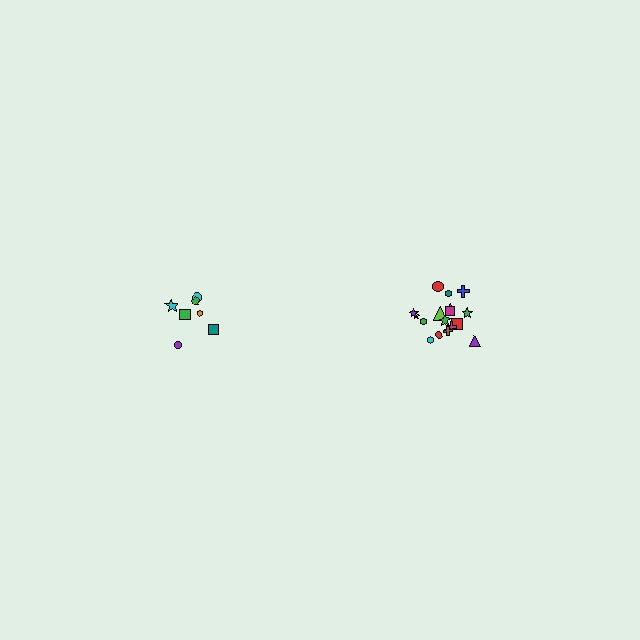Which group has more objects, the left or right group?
The right group.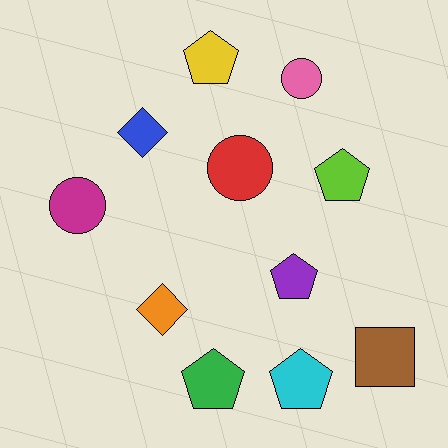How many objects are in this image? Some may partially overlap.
There are 11 objects.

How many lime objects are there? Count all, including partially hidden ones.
There is 1 lime object.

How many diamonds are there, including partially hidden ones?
There are 2 diamonds.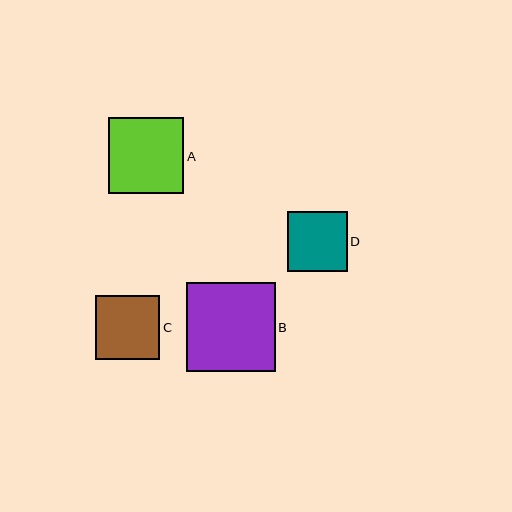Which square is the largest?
Square B is the largest with a size of approximately 89 pixels.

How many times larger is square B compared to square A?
Square B is approximately 1.2 times the size of square A.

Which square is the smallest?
Square D is the smallest with a size of approximately 60 pixels.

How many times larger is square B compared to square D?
Square B is approximately 1.5 times the size of square D.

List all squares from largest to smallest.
From largest to smallest: B, A, C, D.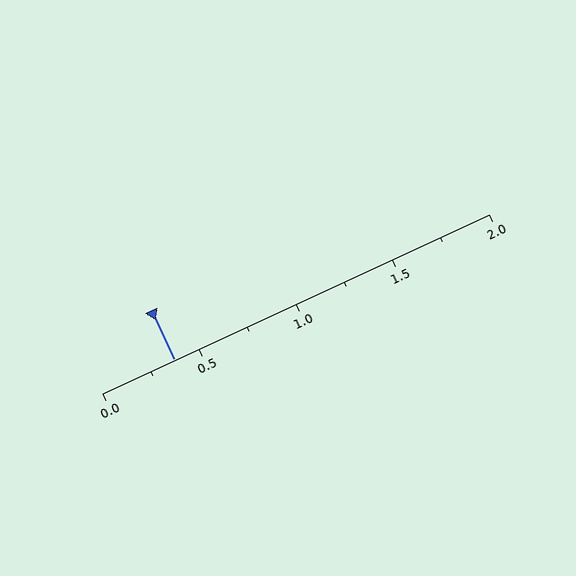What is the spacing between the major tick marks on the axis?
The major ticks are spaced 0.5 apart.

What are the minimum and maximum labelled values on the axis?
The axis runs from 0.0 to 2.0.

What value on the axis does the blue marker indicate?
The marker indicates approximately 0.38.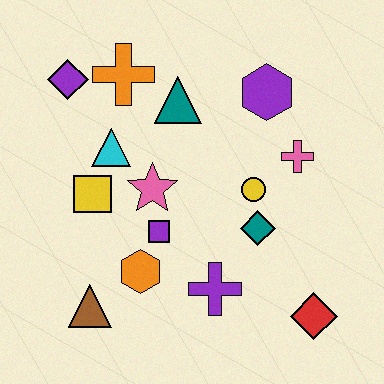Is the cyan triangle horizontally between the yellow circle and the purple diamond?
Yes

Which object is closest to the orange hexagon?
The purple square is closest to the orange hexagon.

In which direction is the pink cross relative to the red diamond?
The pink cross is above the red diamond.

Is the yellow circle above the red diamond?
Yes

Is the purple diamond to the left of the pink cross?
Yes